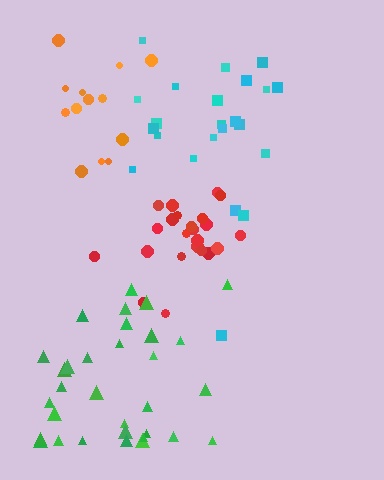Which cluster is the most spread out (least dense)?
Cyan.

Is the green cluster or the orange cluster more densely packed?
Green.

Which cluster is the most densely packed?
Red.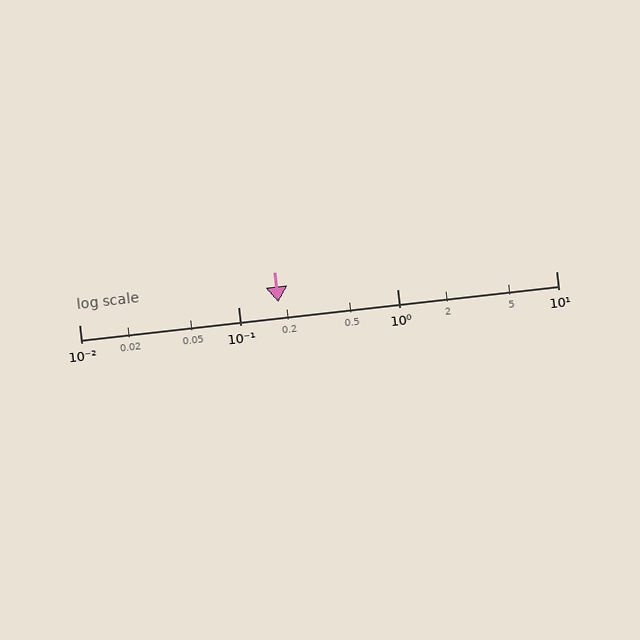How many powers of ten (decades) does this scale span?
The scale spans 3 decades, from 0.01 to 10.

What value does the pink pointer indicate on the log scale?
The pointer indicates approximately 0.18.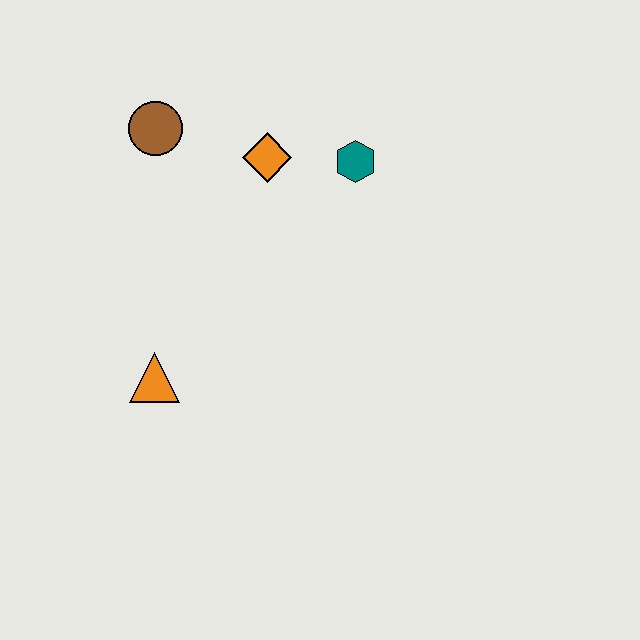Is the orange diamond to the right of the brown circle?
Yes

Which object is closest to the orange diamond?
The teal hexagon is closest to the orange diamond.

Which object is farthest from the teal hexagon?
The orange triangle is farthest from the teal hexagon.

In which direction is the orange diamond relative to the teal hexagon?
The orange diamond is to the left of the teal hexagon.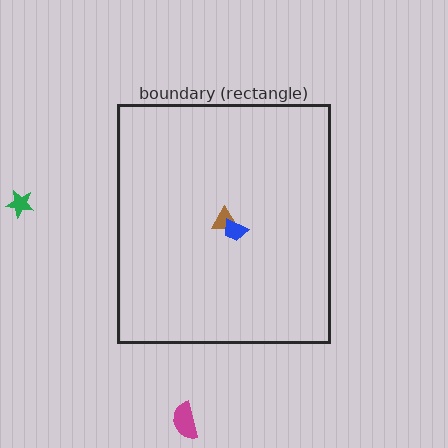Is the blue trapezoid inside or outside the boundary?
Inside.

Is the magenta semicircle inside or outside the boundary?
Outside.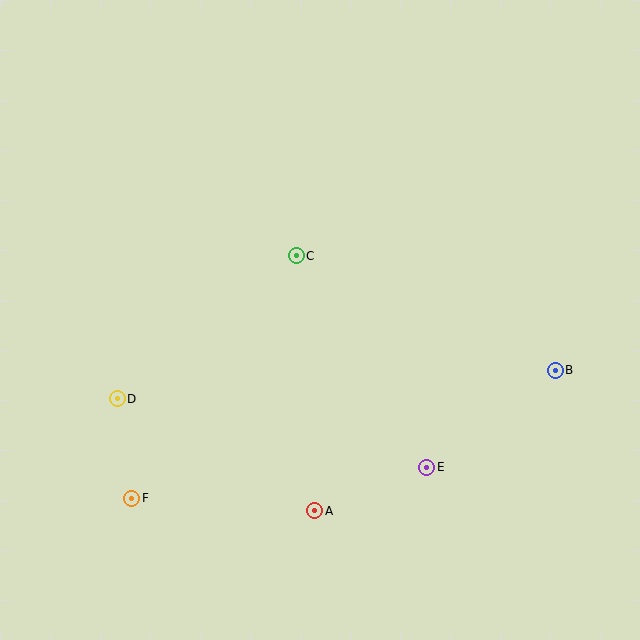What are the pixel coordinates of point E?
Point E is at (427, 467).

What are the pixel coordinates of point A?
Point A is at (315, 511).